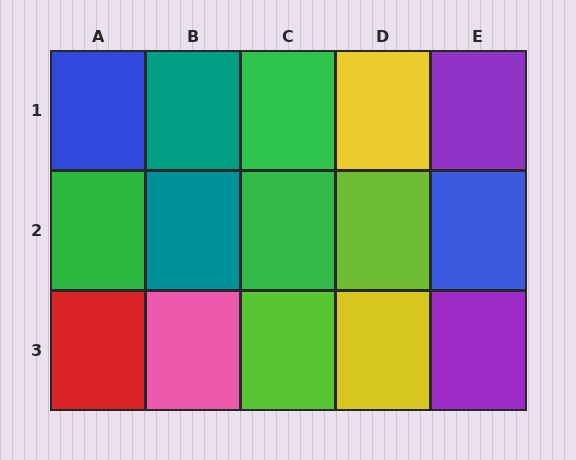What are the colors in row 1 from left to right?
Blue, teal, green, yellow, purple.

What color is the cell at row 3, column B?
Pink.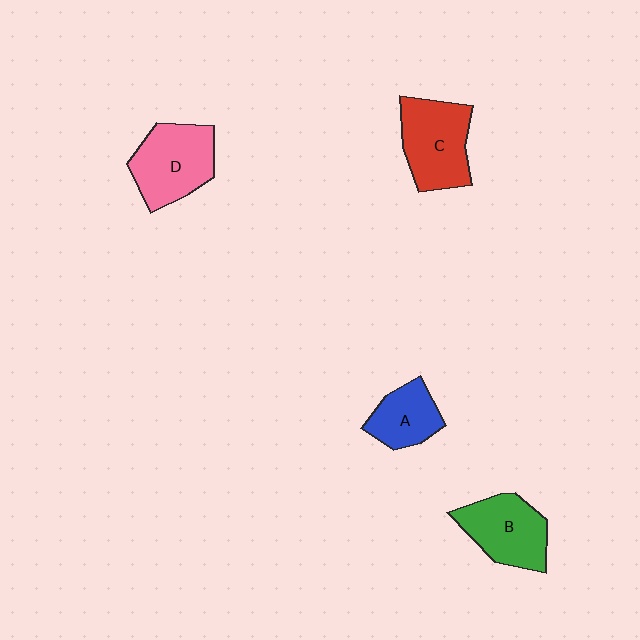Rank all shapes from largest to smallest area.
From largest to smallest: C (red), D (pink), B (green), A (blue).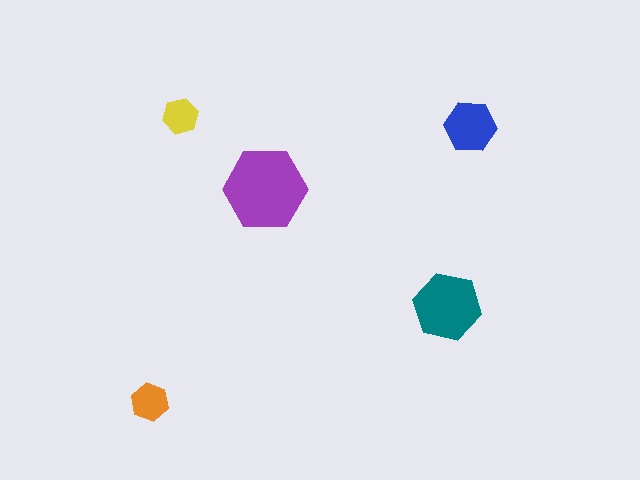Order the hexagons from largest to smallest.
the purple one, the teal one, the blue one, the orange one, the yellow one.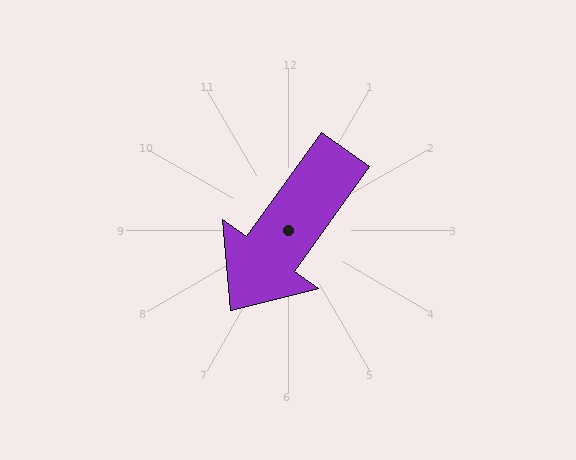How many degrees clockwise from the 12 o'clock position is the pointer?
Approximately 216 degrees.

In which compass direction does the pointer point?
Southwest.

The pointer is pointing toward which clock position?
Roughly 7 o'clock.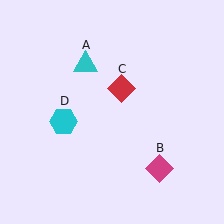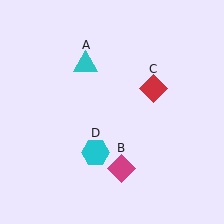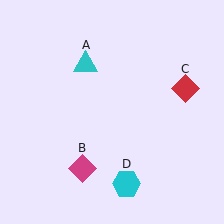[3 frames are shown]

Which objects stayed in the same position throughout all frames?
Cyan triangle (object A) remained stationary.